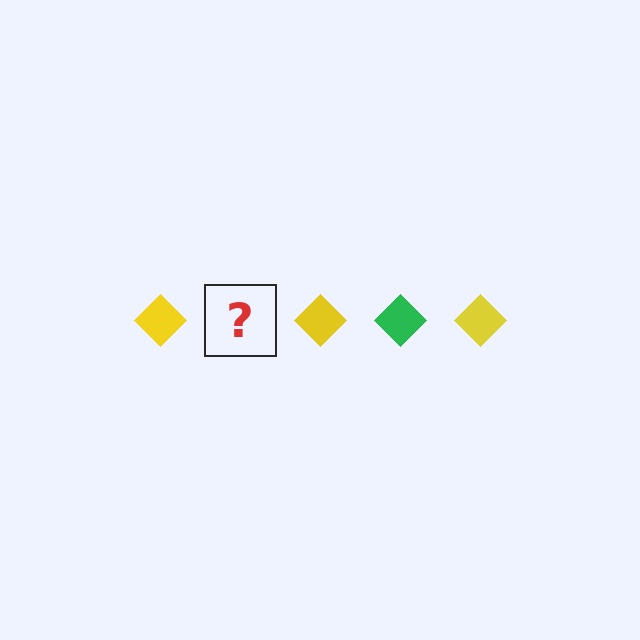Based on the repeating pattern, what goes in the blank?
The blank should be a green diamond.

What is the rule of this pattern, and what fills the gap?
The rule is that the pattern cycles through yellow, green diamonds. The gap should be filled with a green diamond.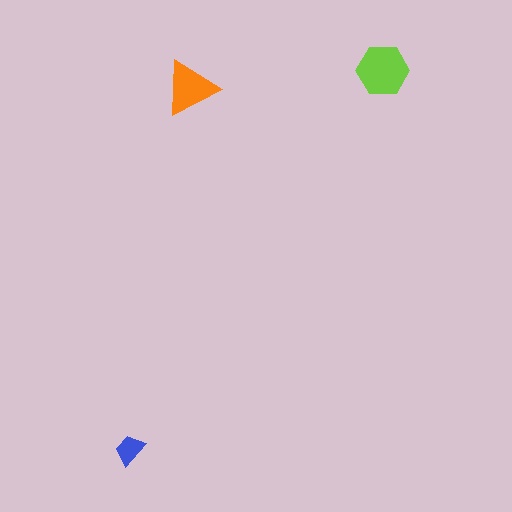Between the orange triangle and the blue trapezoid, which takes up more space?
The orange triangle.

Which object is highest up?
The lime hexagon is topmost.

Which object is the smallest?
The blue trapezoid.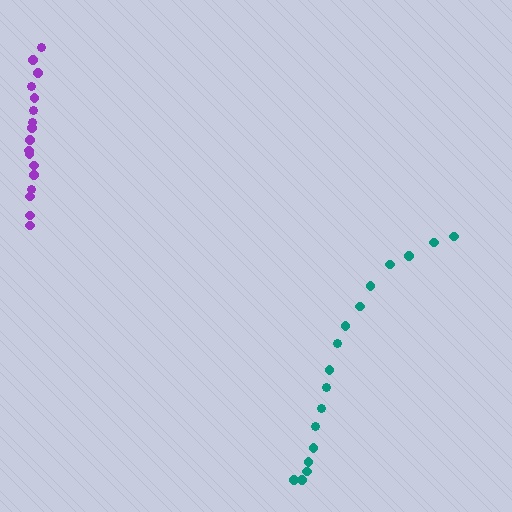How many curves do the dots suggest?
There are 2 distinct paths.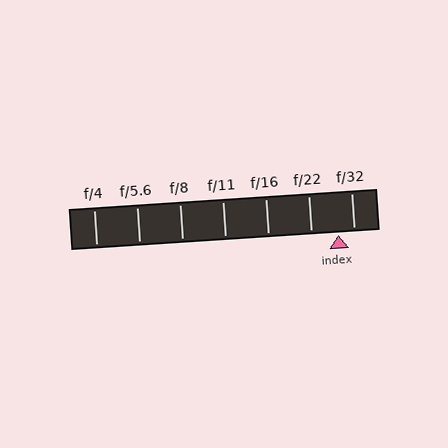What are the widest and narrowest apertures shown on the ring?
The widest aperture shown is f/4 and the narrowest is f/32.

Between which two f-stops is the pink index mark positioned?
The index mark is between f/22 and f/32.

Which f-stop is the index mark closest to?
The index mark is closest to f/32.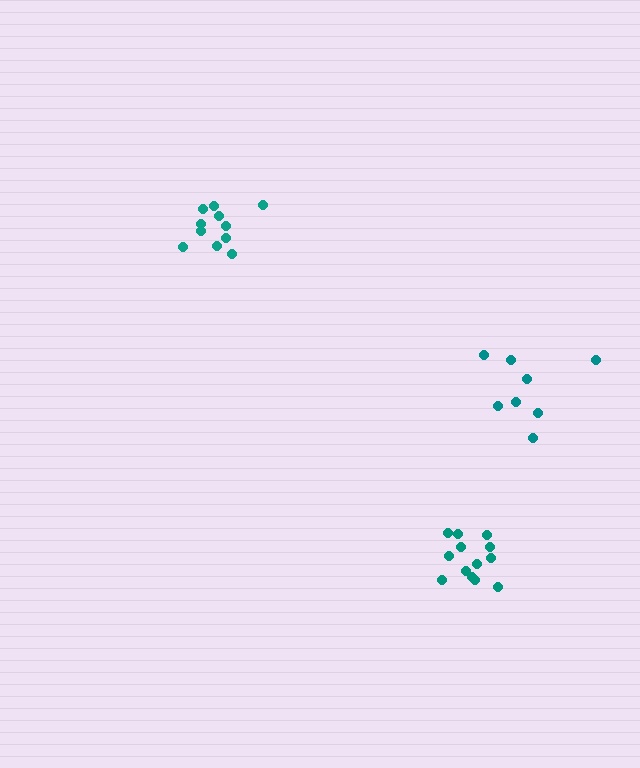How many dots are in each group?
Group 1: 8 dots, Group 2: 11 dots, Group 3: 13 dots (32 total).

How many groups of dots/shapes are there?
There are 3 groups.